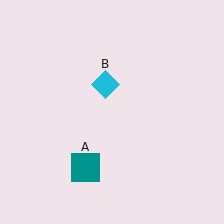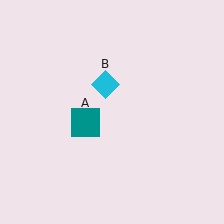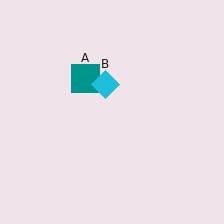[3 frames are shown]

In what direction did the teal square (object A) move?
The teal square (object A) moved up.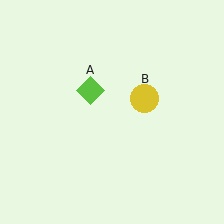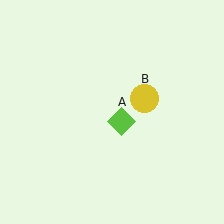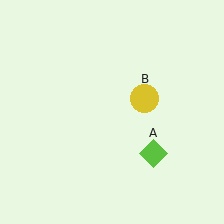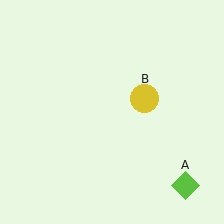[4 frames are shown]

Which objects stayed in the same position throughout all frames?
Yellow circle (object B) remained stationary.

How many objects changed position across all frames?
1 object changed position: lime diamond (object A).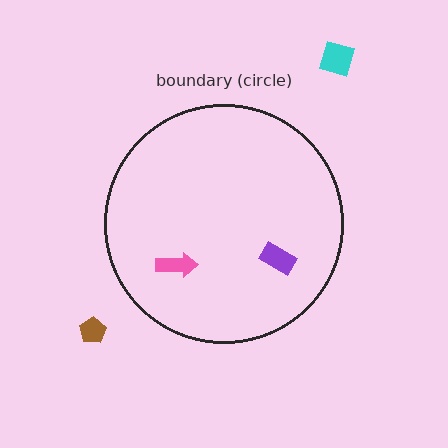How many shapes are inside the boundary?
2 inside, 2 outside.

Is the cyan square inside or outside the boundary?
Outside.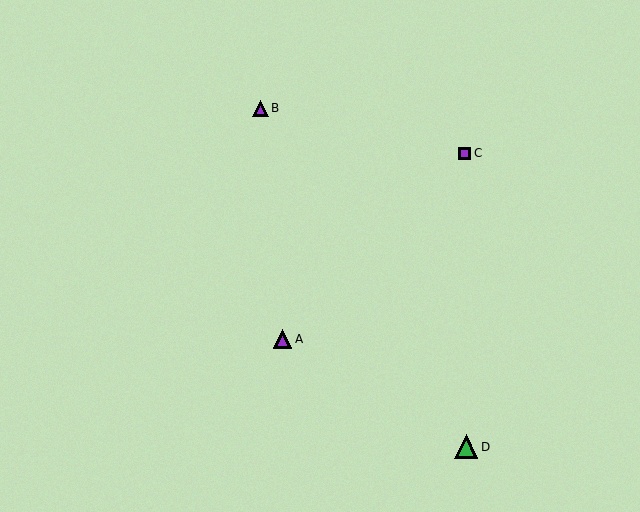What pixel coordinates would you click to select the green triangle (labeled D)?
Click at (466, 447) to select the green triangle D.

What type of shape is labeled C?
Shape C is a purple square.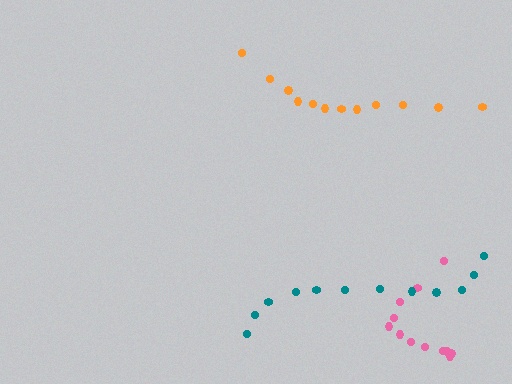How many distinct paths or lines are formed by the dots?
There are 3 distinct paths.